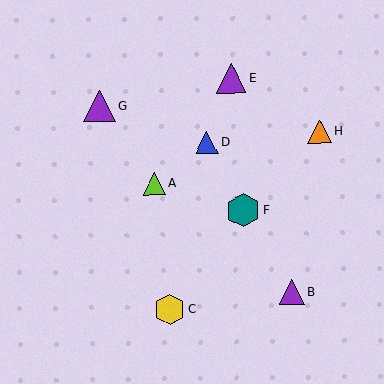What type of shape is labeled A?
Shape A is a lime triangle.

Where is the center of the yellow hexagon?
The center of the yellow hexagon is at (170, 310).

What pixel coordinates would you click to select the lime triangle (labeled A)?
Click at (154, 184) to select the lime triangle A.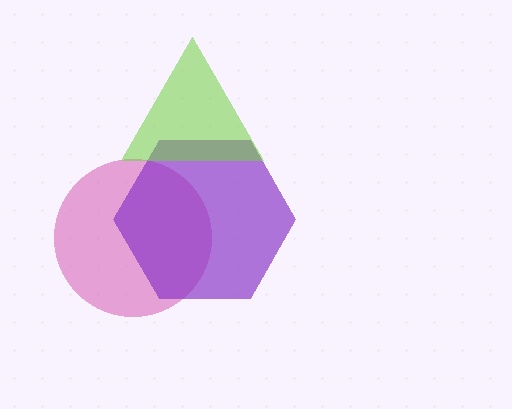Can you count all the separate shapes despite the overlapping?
Yes, there are 3 separate shapes.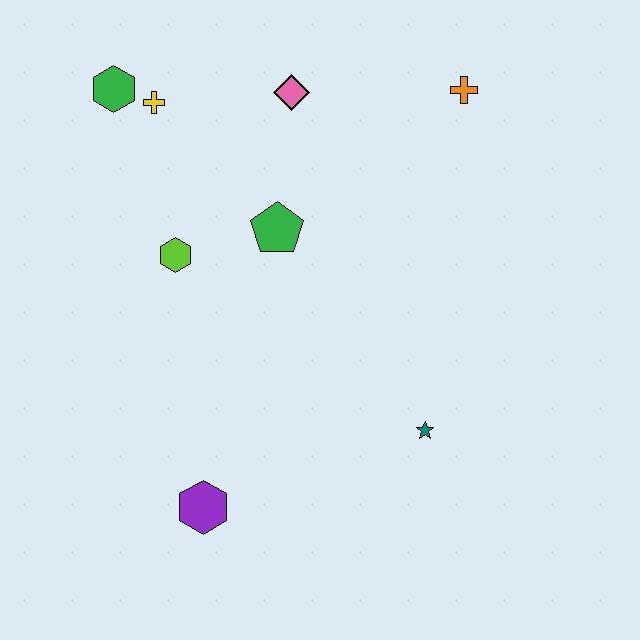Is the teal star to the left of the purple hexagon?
No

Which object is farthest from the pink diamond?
The purple hexagon is farthest from the pink diamond.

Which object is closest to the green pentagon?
The lime hexagon is closest to the green pentagon.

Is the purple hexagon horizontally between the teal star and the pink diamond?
No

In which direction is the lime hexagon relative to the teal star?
The lime hexagon is to the left of the teal star.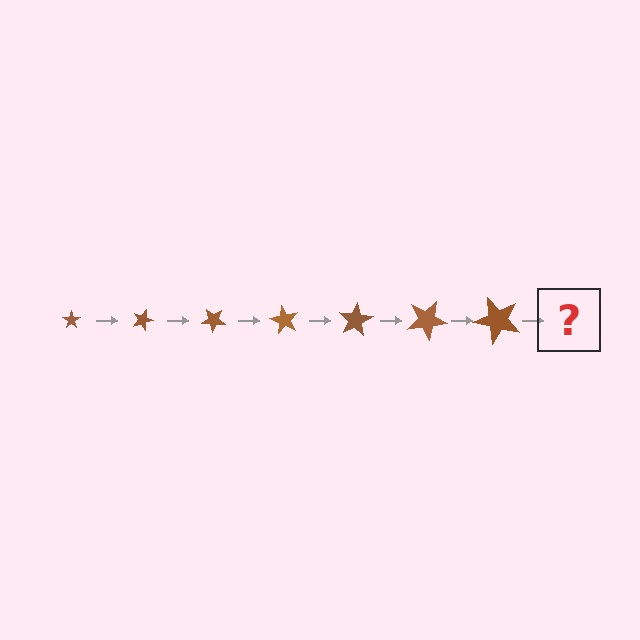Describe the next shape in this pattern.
It should be a star, larger than the previous one and rotated 140 degrees from the start.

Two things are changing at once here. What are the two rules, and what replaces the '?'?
The two rules are that the star grows larger each step and it rotates 20 degrees each step. The '?' should be a star, larger than the previous one and rotated 140 degrees from the start.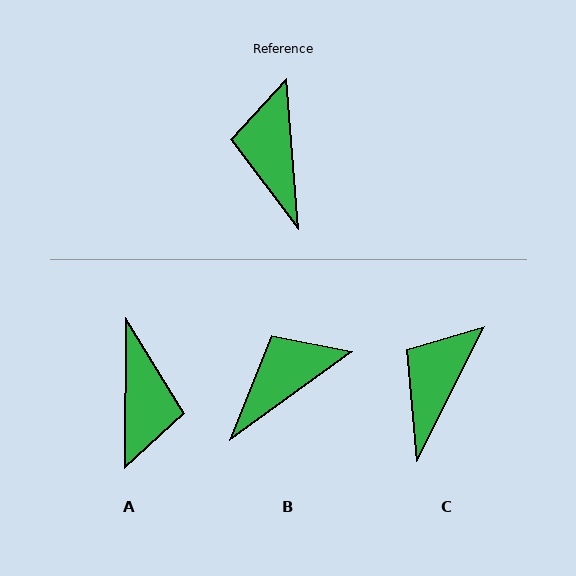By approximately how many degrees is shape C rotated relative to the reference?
Approximately 31 degrees clockwise.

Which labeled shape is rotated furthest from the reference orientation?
A, about 175 degrees away.